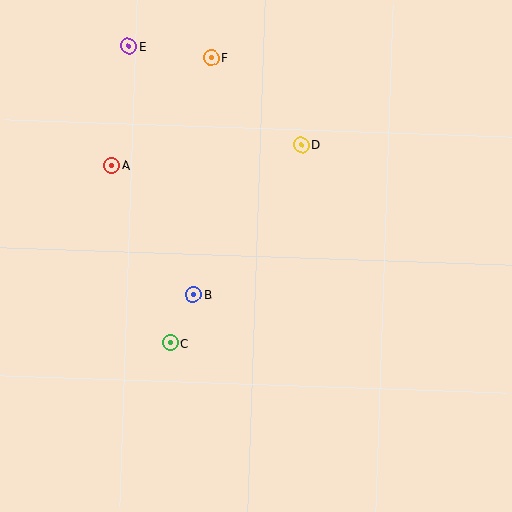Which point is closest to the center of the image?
Point B at (194, 295) is closest to the center.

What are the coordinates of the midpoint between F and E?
The midpoint between F and E is at (170, 52).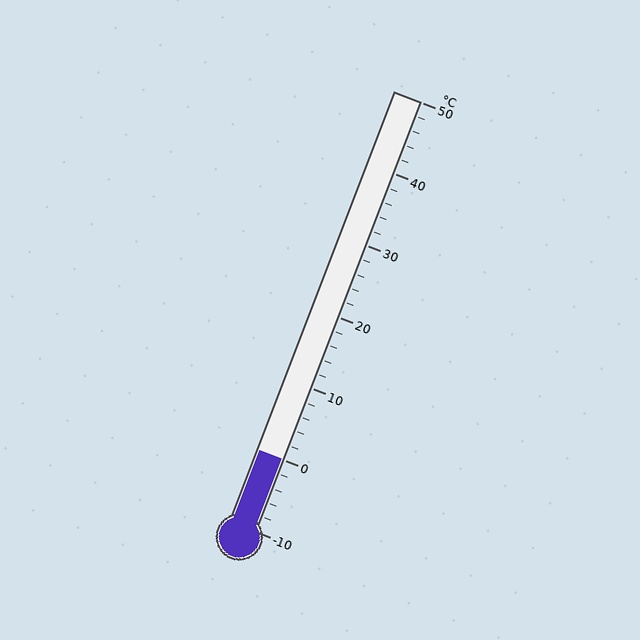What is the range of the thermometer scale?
The thermometer scale ranges from -10°C to 50°C.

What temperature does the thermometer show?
The thermometer shows approximately 0°C.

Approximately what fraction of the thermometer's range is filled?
The thermometer is filled to approximately 15% of its range.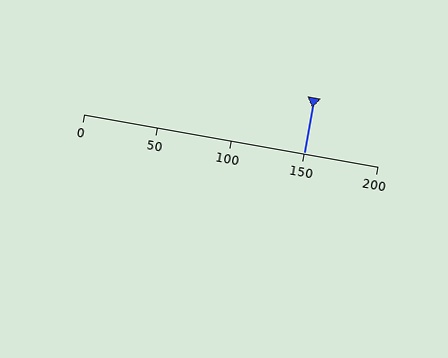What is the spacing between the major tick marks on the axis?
The major ticks are spaced 50 apart.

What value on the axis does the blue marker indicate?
The marker indicates approximately 150.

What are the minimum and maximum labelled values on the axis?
The axis runs from 0 to 200.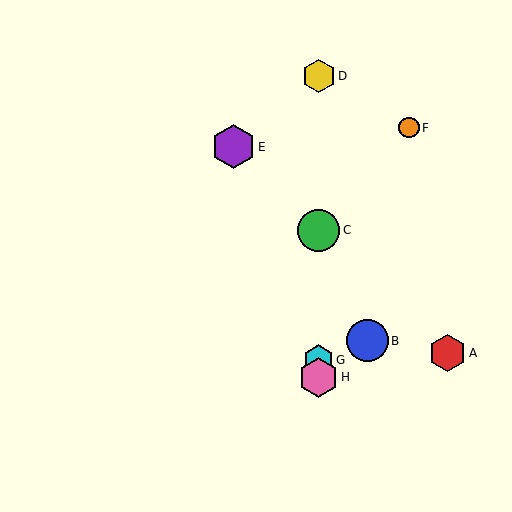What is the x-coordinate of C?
Object C is at x≈319.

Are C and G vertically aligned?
Yes, both are at x≈319.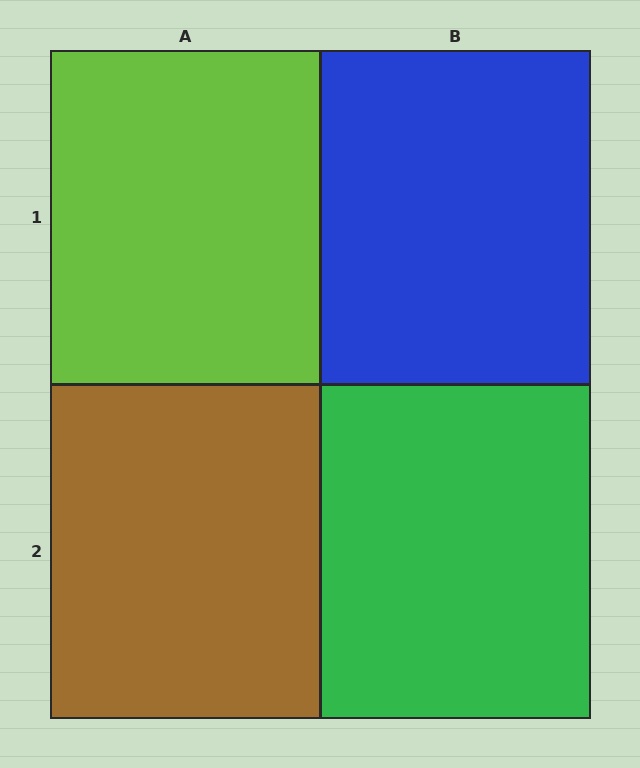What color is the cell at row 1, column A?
Lime.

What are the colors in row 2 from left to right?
Brown, green.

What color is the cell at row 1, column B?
Blue.